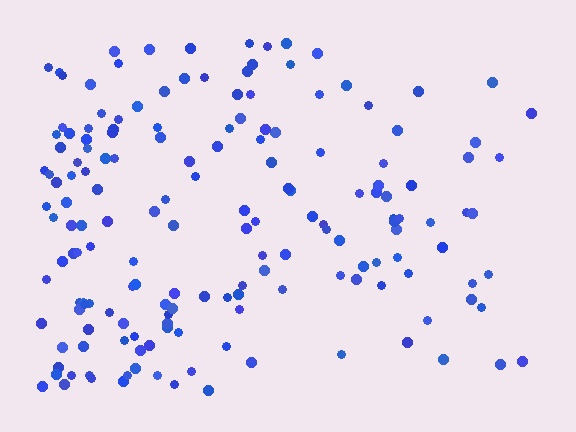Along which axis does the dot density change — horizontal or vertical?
Horizontal.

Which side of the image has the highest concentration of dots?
The left.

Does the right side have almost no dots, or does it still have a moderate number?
Still a moderate number, just noticeably fewer than the left.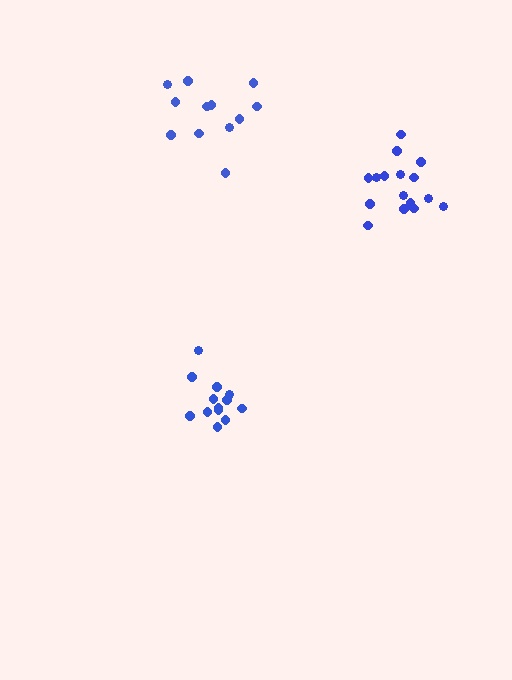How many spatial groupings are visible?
There are 3 spatial groupings.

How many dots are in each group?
Group 1: 13 dots, Group 2: 12 dots, Group 3: 16 dots (41 total).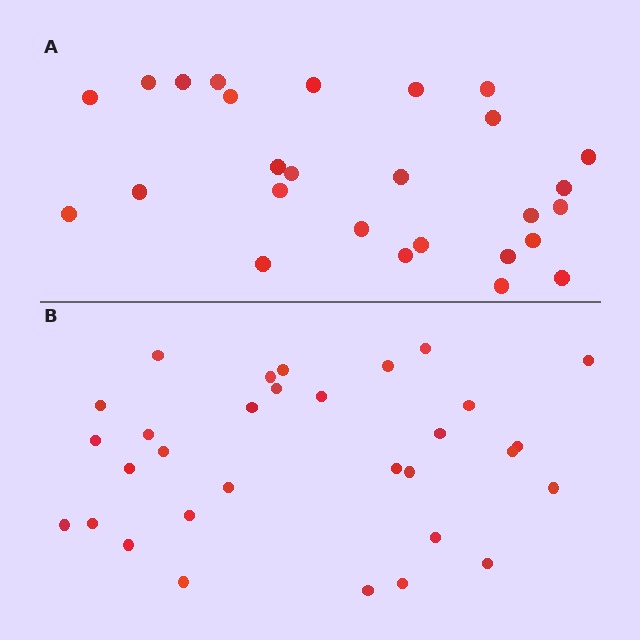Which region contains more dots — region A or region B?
Region B (the bottom region) has more dots.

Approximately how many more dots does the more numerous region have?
Region B has about 4 more dots than region A.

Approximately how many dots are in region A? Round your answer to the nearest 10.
About 30 dots. (The exact count is 27, which rounds to 30.)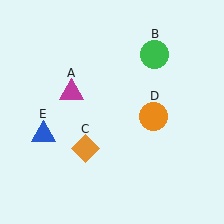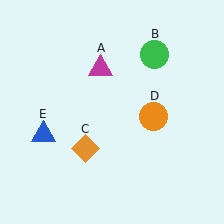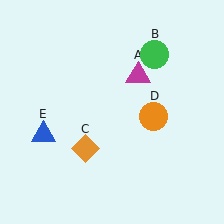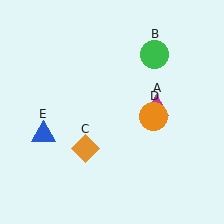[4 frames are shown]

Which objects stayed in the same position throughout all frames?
Green circle (object B) and orange diamond (object C) and orange circle (object D) and blue triangle (object E) remained stationary.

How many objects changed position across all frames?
1 object changed position: magenta triangle (object A).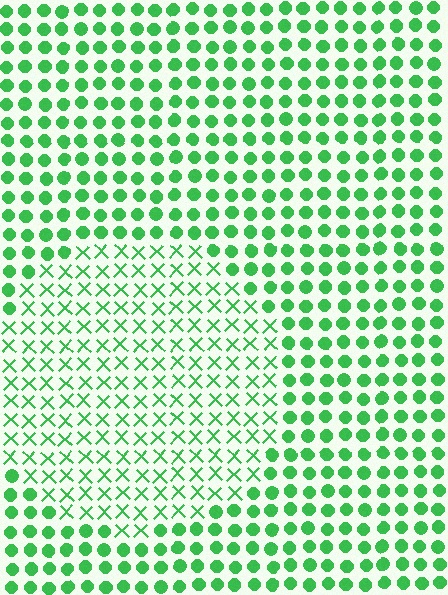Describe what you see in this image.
The image is filled with small green elements arranged in a uniform grid. A circle-shaped region contains X marks, while the surrounding area contains circles. The boundary is defined purely by the change in element shape.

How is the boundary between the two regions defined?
The boundary is defined by a change in element shape: X marks inside vs. circles outside. All elements share the same color and spacing.